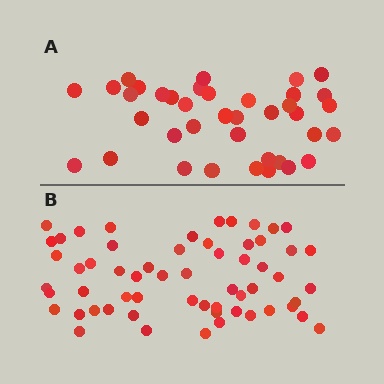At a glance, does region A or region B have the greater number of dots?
Region B (the bottom region) has more dots.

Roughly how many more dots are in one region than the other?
Region B has approximately 20 more dots than region A.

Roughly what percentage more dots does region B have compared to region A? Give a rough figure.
About 55% more.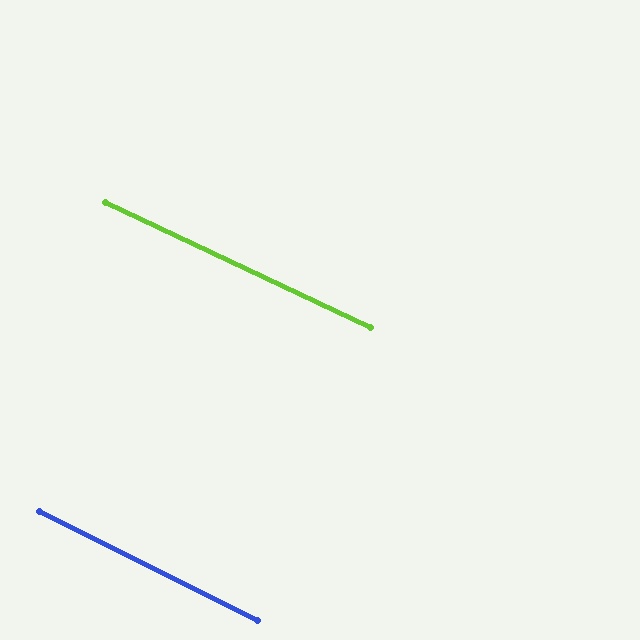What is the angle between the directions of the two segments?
Approximately 1 degree.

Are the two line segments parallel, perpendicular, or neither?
Parallel — their directions differ by only 1.0°.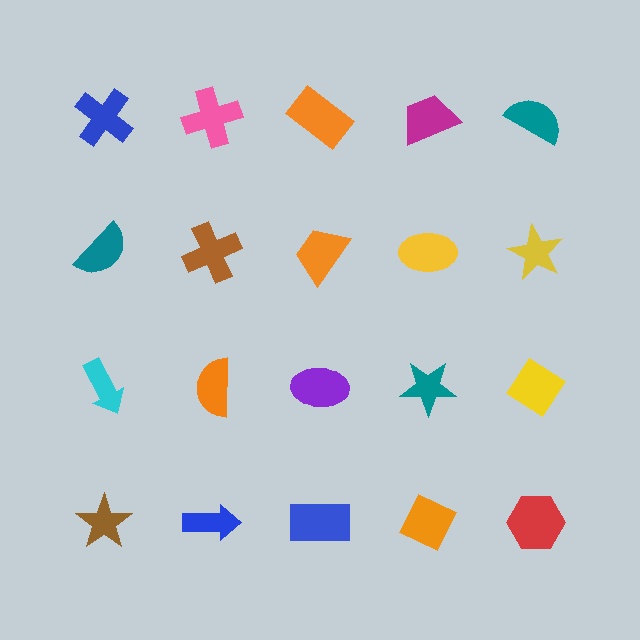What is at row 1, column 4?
A magenta trapezoid.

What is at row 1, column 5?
A teal semicircle.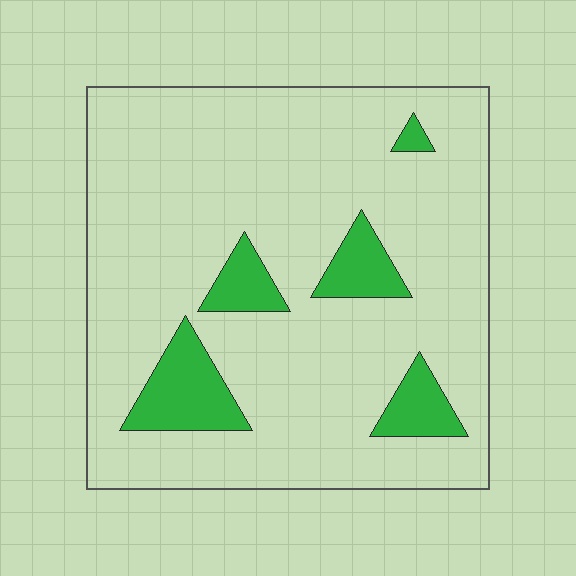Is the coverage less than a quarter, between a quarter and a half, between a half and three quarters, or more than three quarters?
Less than a quarter.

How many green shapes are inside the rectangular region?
5.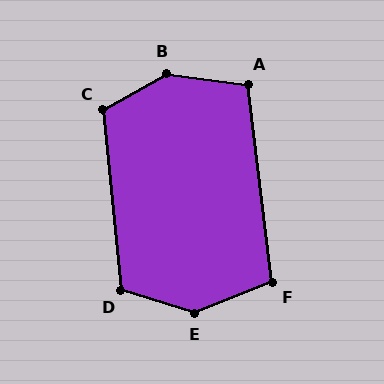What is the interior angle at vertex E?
Approximately 141 degrees (obtuse).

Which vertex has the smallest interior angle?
F, at approximately 105 degrees.